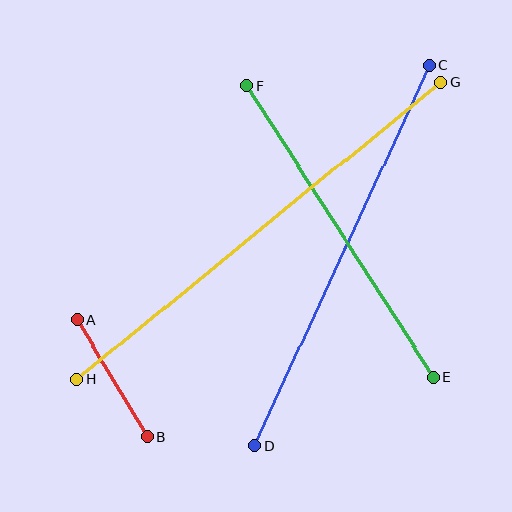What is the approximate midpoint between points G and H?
The midpoint is at approximately (259, 231) pixels.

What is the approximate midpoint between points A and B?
The midpoint is at approximately (112, 378) pixels.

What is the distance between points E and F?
The distance is approximately 346 pixels.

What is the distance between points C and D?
The distance is approximately 419 pixels.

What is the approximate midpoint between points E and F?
The midpoint is at approximately (340, 231) pixels.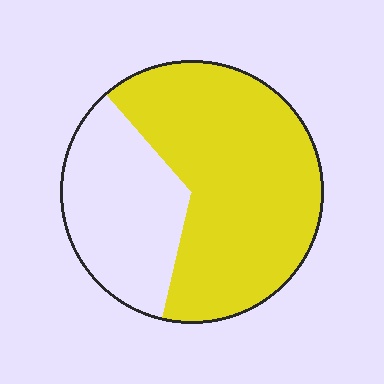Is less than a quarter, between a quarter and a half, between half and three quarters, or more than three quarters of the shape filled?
Between half and three quarters.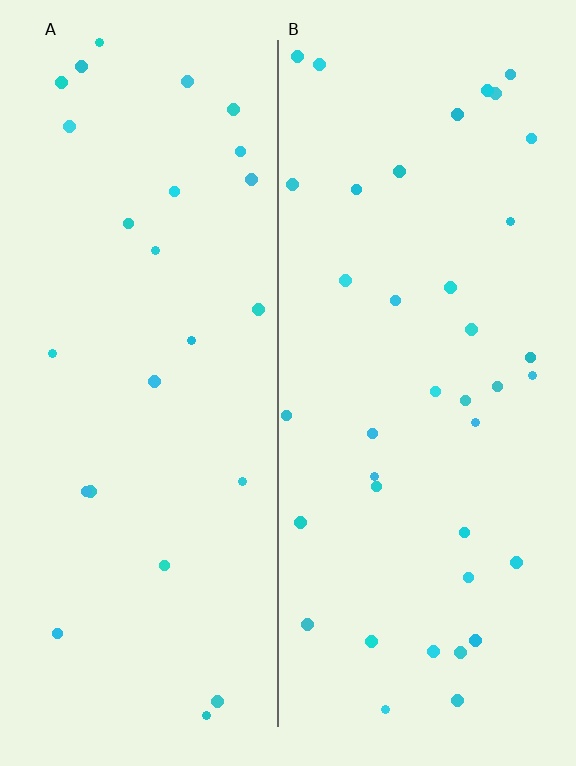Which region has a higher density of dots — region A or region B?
B (the right).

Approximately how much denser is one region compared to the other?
Approximately 1.5× — region B over region A.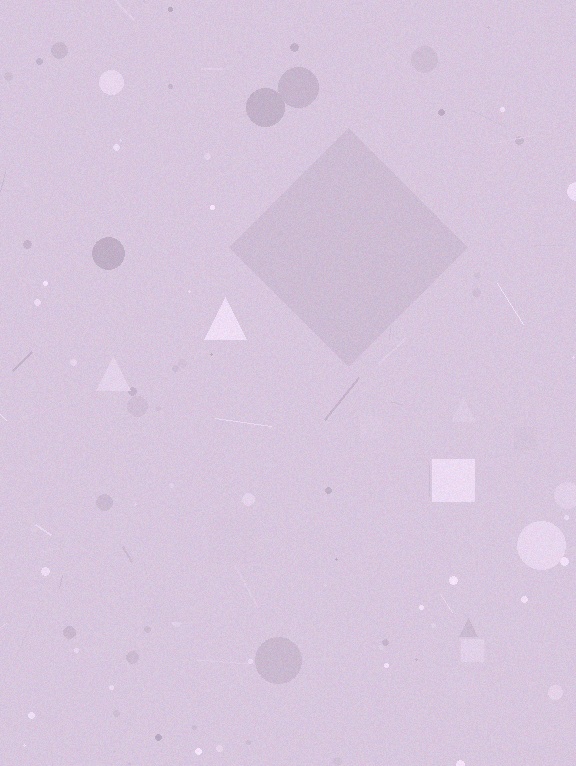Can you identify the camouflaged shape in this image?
The camouflaged shape is a diamond.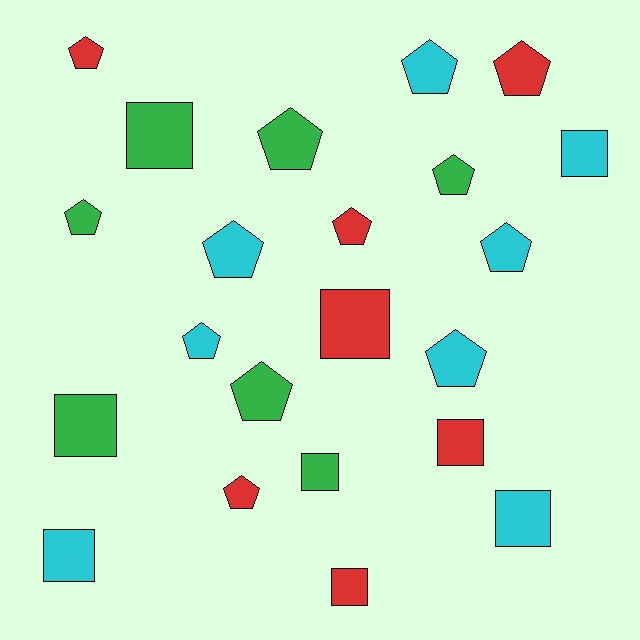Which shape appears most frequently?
Pentagon, with 13 objects.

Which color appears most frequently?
Cyan, with 8 objects.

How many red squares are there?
There are 3 red squares.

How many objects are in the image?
There are 22 objects.